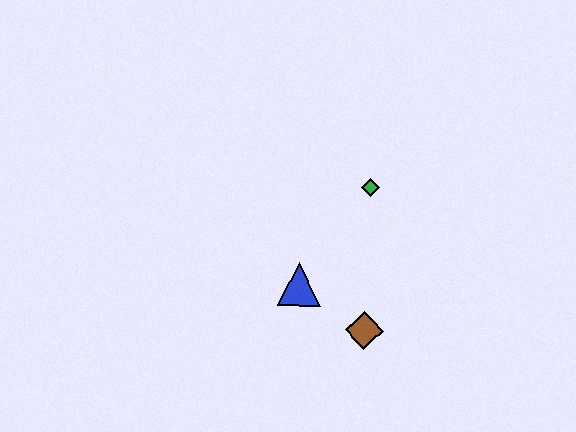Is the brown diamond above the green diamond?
No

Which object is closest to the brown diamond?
The blue triangle is closest to the brown diamond.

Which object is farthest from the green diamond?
The brown diamond is farthest from the green diamond.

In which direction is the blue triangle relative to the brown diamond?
The blue triangle is to the left of the brown diamond.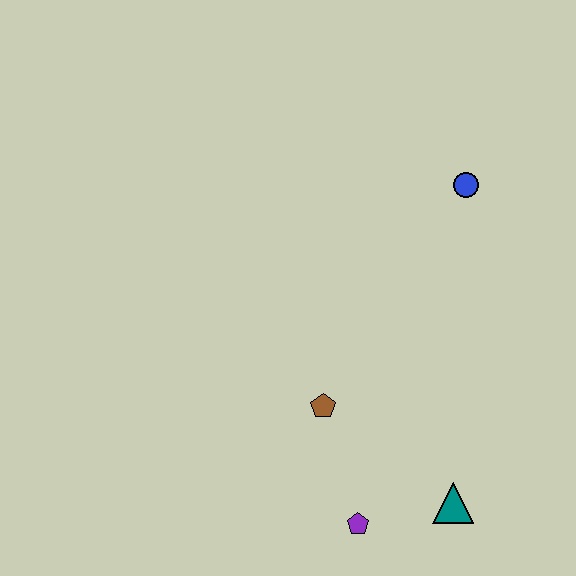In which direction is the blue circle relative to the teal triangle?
The blue circle is above the teal triangle.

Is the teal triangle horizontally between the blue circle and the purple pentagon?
Yes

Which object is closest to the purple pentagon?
The teal triangle is closest to the purple pentagon.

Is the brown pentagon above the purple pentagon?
Yes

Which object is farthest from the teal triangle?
The blue circle is farthest from the teal triangle.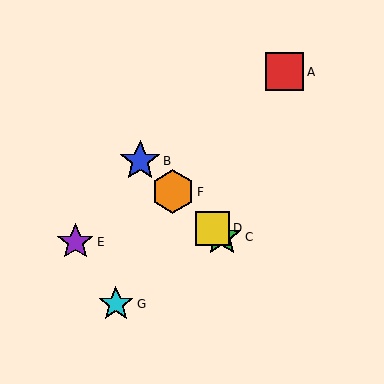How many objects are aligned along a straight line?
4 objects (B, C, D, F) are aligned along a straight line.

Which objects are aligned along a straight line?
Objects B, C, D, F are aligned along a straight line.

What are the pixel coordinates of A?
Object A is at (285, 72).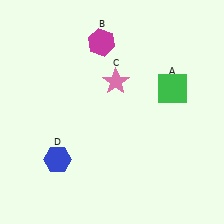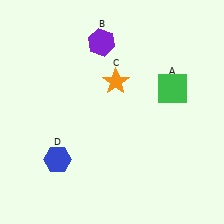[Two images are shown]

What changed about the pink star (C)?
In Image 1, C is pink. In Image 2, it changed to orange.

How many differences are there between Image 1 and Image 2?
There are 2 differences between the two images.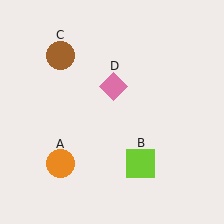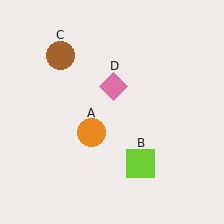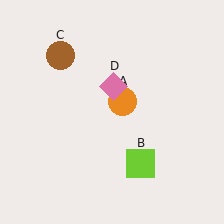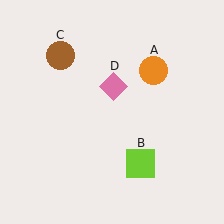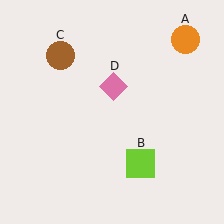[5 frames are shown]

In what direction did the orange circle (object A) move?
The orange circle (object A) moved up and to the right.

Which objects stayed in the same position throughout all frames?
Lime square (object B) and brown circle (object C) and pink diamond (object D) remained stationary.